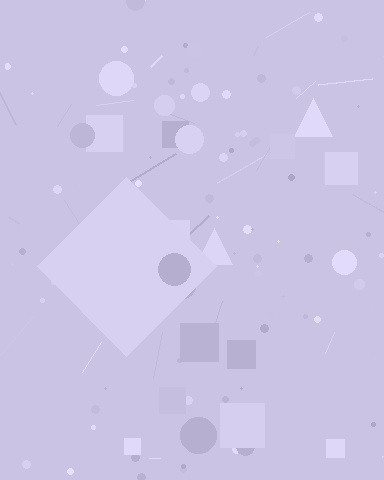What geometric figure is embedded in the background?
A diamond is embedded in the background.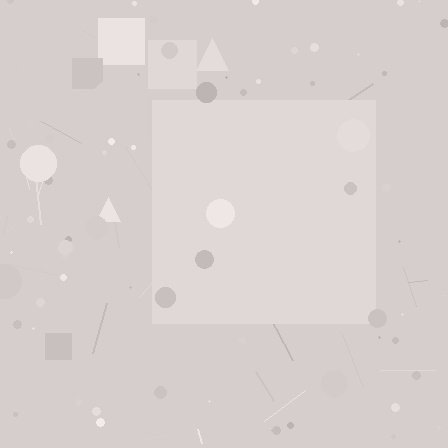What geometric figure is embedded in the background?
A square is embedded in the background.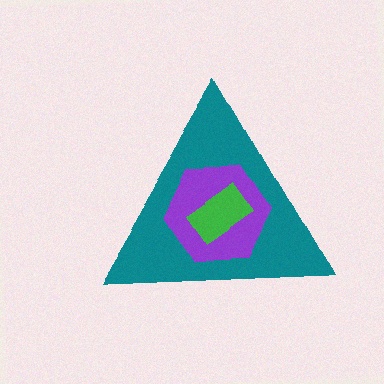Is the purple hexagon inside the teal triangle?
Yes.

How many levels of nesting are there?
3.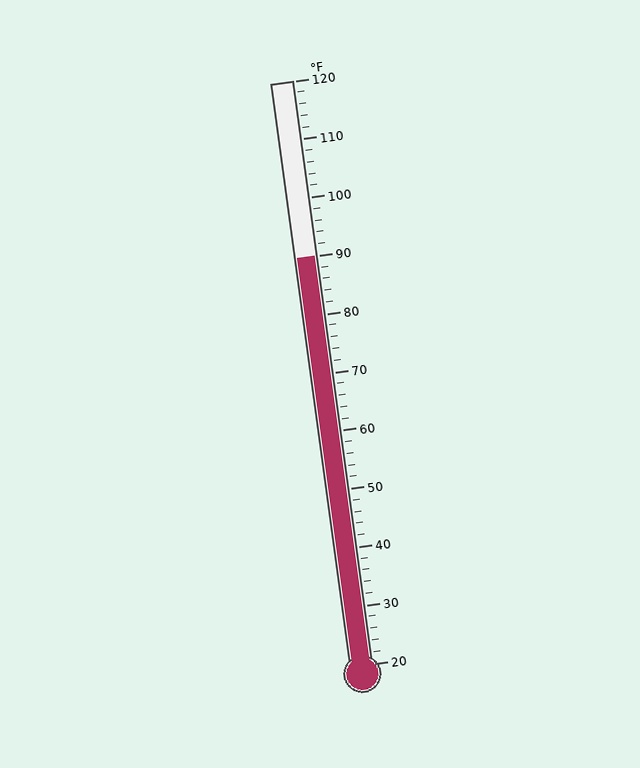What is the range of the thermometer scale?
The thermometer scale ranges from 20°F to 120°F.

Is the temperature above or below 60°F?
The temperature is above 60°F.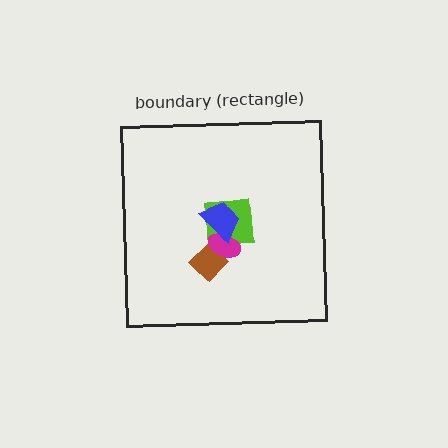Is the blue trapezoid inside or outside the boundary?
Inside.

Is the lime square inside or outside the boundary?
Inside.